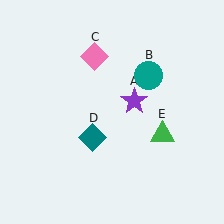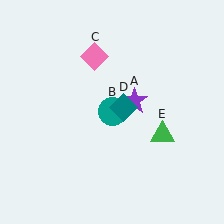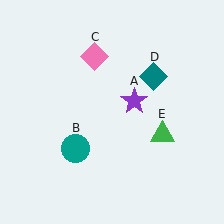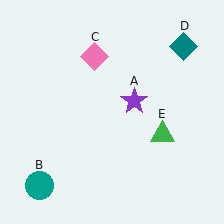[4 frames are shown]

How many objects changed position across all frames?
2 objects changed position: teal circle (object B), teal diamond (object D).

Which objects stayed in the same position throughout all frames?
Purple star (object A) and pink diamond (object C) and green triangle (object E) remained stationary.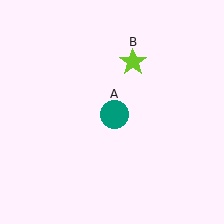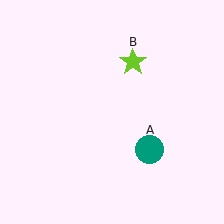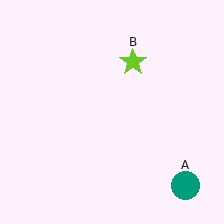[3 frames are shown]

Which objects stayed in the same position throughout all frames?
Lime star (object B) remained stationary.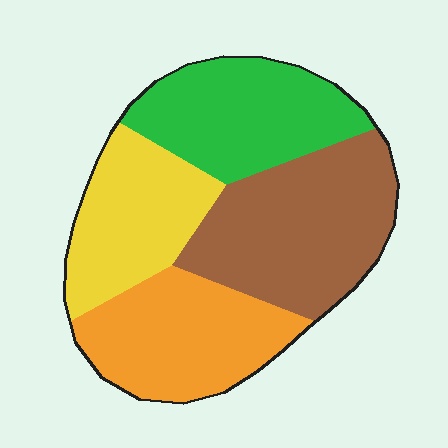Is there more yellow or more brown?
Brown.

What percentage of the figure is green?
Green covers around 25% of the figure.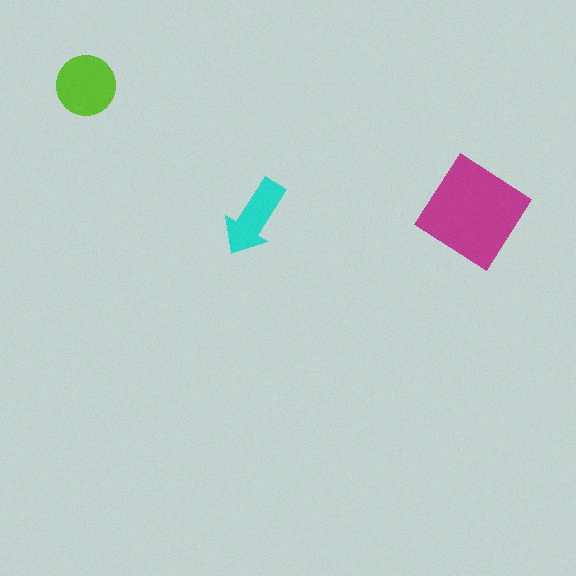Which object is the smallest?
The cyan arrow.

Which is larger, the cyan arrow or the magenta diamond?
The magenta diamond.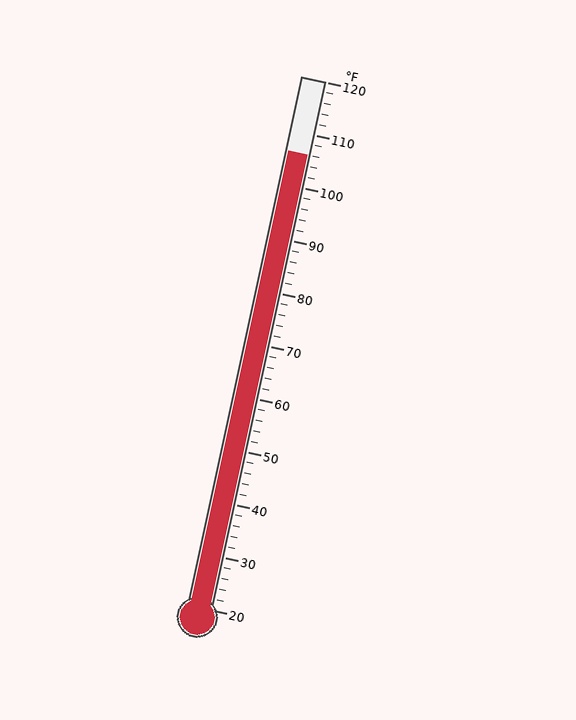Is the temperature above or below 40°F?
The temperature is above 40°F.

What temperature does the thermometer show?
The thermometer shows approximately 106°F.